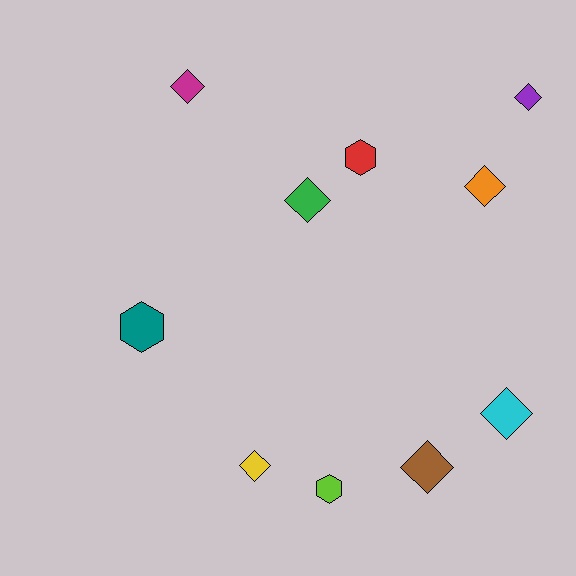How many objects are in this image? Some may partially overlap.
There are 10 objects.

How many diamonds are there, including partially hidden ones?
There are 7 diamonds.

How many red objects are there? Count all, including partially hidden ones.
There is 1 red object.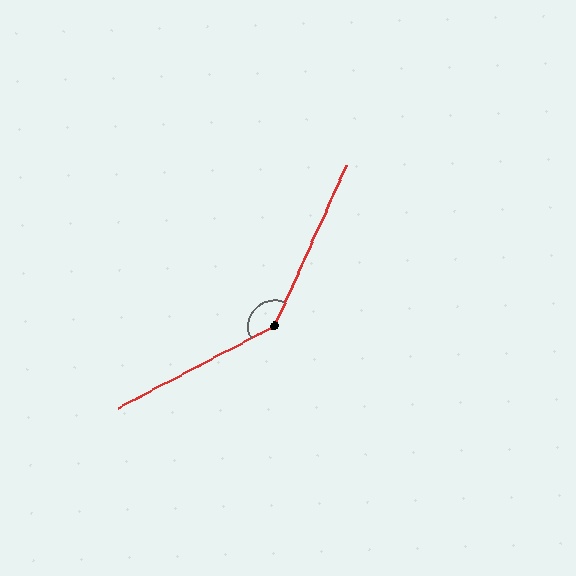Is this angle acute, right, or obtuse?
It is obtuse.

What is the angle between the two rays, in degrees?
Approximately 142 degrees.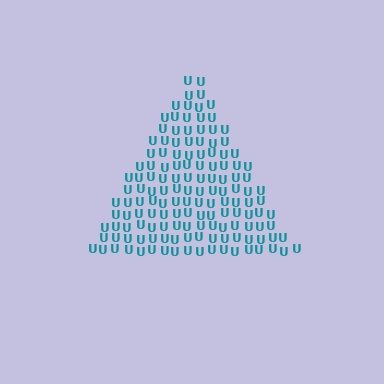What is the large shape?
The large shape is a triangle.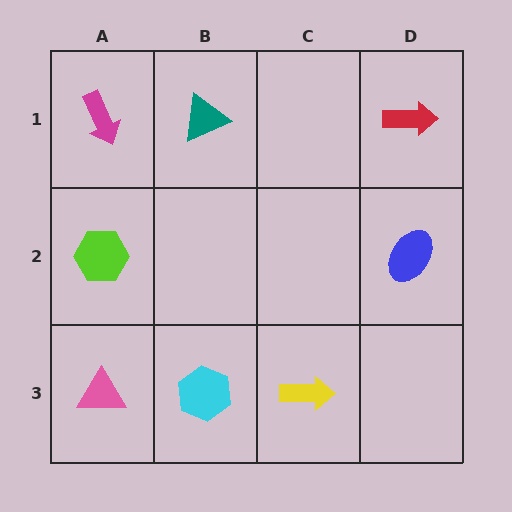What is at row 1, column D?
A red arrow.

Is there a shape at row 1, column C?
No, that cell is empty.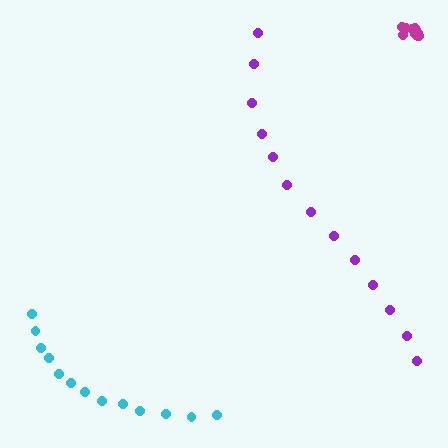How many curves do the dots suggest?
There are 3 distinct paths.